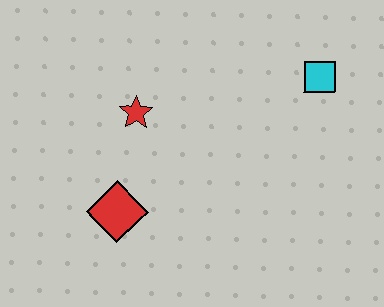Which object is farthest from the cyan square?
The red diamond is farthest from the cyan square.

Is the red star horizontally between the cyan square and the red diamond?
Yes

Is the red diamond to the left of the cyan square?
Yes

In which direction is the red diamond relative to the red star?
The red diamond is below the red star.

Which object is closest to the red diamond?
The red star is closest to the red diamond.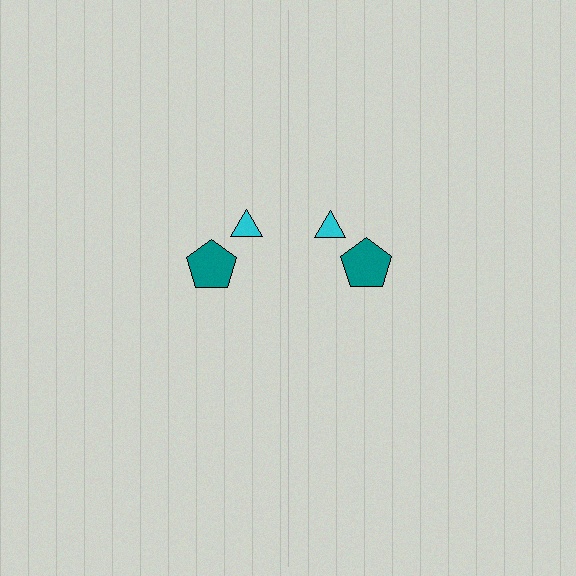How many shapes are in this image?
There are 4 shapes in this image.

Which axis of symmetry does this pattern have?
The pattern has a vertical axis of symmetry running through the center of the image.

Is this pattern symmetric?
Yes, this pattern has bilateral (reflection) symmetry.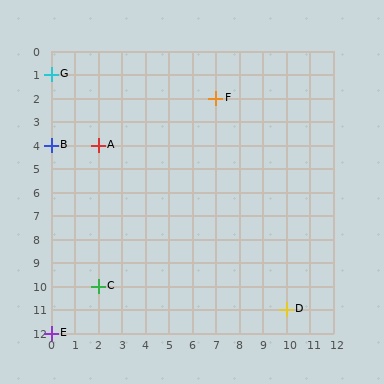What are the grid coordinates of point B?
Point B is at grid coordinates (0, 4).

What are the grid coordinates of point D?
Point D is at grid coordinates (10, 11).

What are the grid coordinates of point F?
Point F is at grid coordinates (7, 2).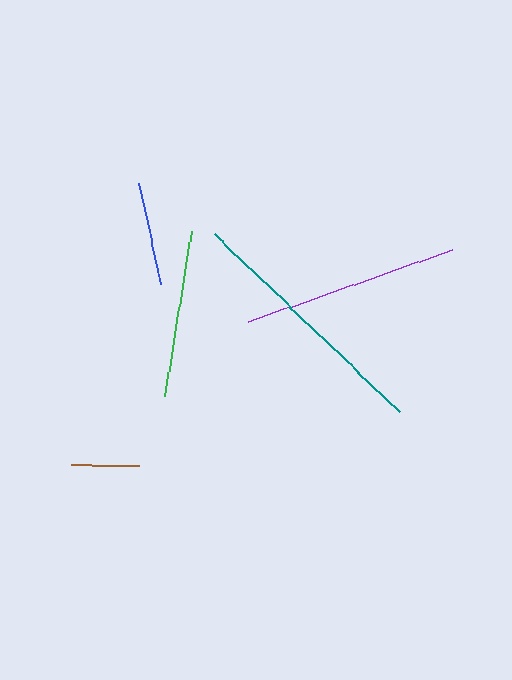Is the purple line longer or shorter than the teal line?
The teal line is longer than the purple line.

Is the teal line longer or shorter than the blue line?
The teal line is longer than the blue line.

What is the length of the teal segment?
The teal segment is approximately 257 pixels long.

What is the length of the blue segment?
The blue segment is approximately 103 pixels long.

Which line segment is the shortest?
The brown line is the shortest at approximately 68 pixels.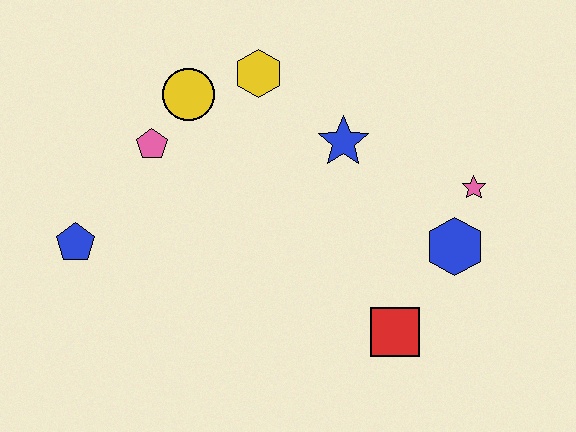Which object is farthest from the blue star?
The blue pentagon is farthest from the blue star.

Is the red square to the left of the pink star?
Yes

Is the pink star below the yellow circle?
Yes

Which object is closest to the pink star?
The blue hexagon is closest to the pink star.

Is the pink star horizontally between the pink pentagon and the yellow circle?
No